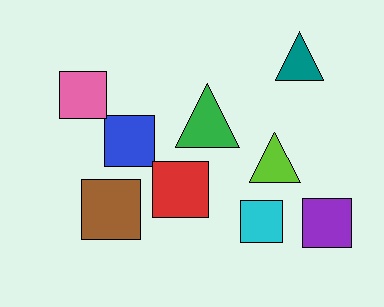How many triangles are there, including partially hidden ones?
There are 3 triangles.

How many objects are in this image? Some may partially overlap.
There are 9 objects.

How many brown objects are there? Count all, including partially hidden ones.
There is 1 brown object.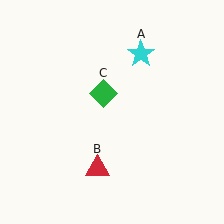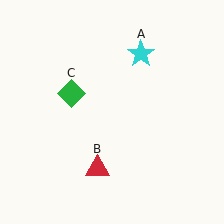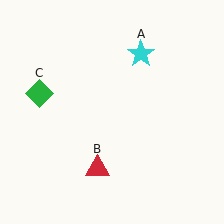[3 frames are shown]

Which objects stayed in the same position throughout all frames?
Cyan star (object A) and red triangle (object B) remained stationary.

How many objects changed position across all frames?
1 object changed position: green diamond (object C).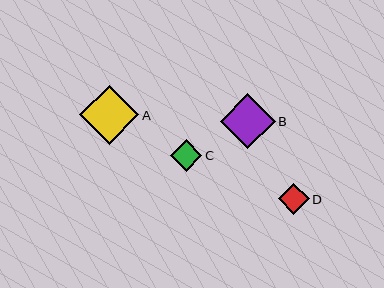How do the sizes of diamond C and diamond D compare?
Diamond C and diamond D are approximately the same size.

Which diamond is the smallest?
Diamond D is the smallest with a size of approximately 31 pixels.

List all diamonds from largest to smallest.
From largest to smallest: A, B, C, D.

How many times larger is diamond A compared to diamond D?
Diamond A is approximately 1.9 times the size of diamond D.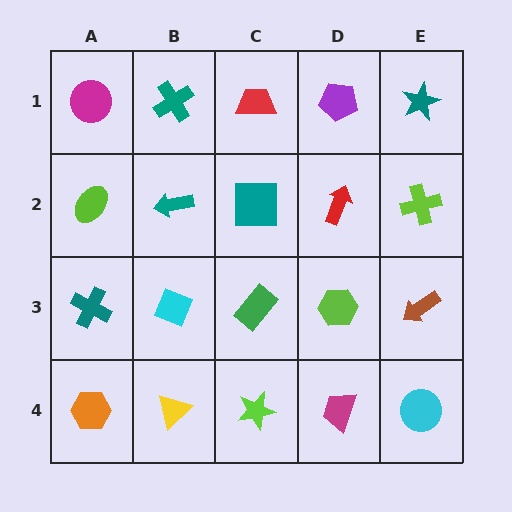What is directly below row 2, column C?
A green rectangle.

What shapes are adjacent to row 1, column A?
A lime ellipse (row 2, column A), a teal cross (row 1, column B).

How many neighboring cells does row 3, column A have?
3.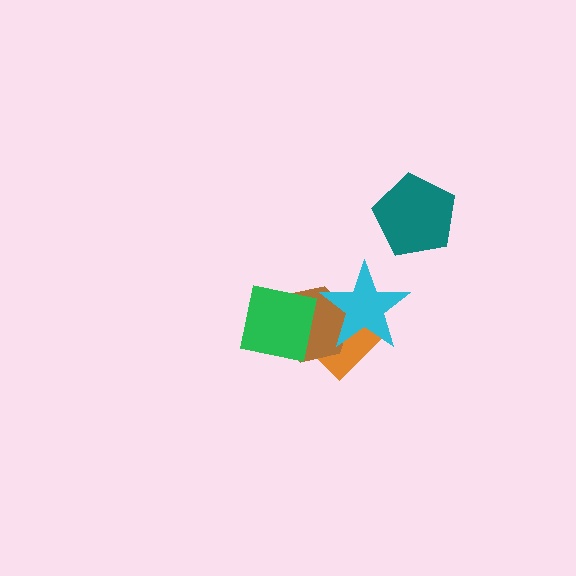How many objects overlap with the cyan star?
2 objects overlap with the cyan star.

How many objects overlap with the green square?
2 objects overlap with the green square.